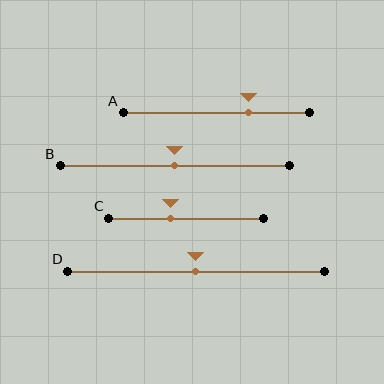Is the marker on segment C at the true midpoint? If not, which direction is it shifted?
No, the marker on segment C is shifted to the left by about 10% of the segment length.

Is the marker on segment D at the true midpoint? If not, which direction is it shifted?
Yes, the marker on segment D is at the true midpoint.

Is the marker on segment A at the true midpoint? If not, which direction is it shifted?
No, the marker on segment A is shifted to the right by about 17% of the segment length.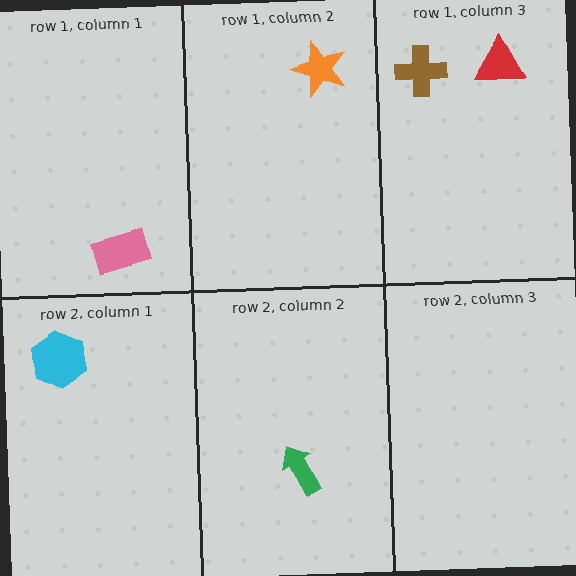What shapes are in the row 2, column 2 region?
The green arrow.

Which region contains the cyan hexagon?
The row 2, column 1 region.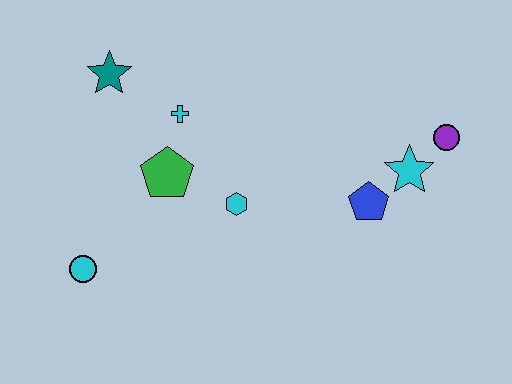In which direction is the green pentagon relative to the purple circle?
The green pentagon is to the left of the purple circle.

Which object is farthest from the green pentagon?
The purple circle is farthest from the green pentagon.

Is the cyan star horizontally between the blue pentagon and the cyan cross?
No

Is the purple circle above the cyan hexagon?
Yes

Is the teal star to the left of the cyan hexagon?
Yes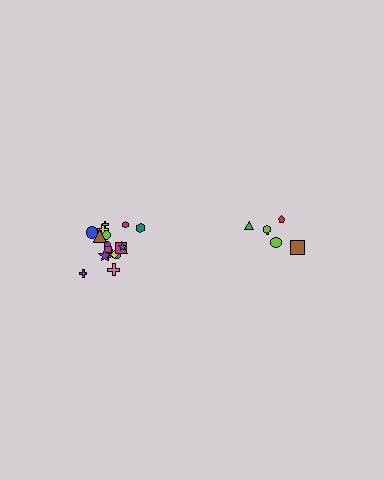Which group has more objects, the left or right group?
The left group.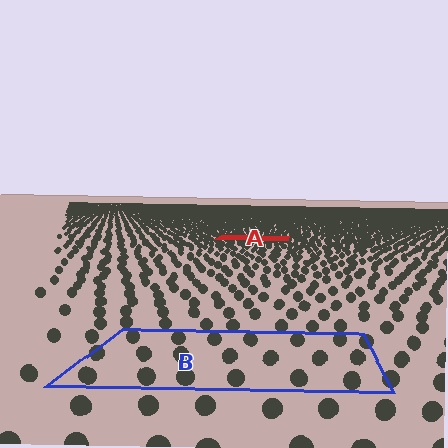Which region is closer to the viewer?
Region B is closer. The texture elements there are larger and more spread out.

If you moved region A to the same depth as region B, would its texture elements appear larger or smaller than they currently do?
They would appear larger. At a closer depth, the same texture elements are projected at a bigger on-screen size.